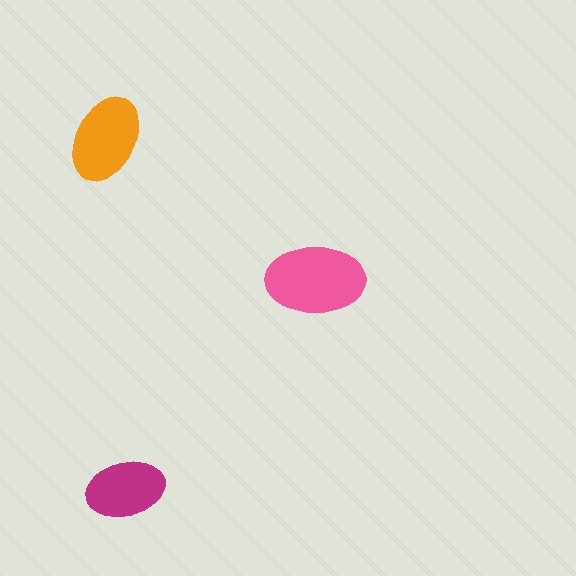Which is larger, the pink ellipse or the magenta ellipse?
The pink one.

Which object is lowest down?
The magenta ellipse is bottommost.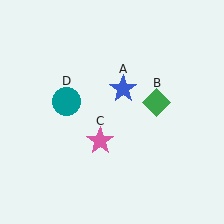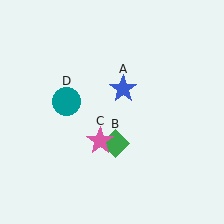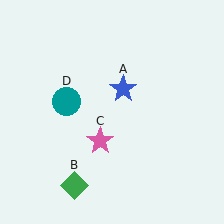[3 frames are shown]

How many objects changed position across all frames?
1 object changed position: green diamond (object B).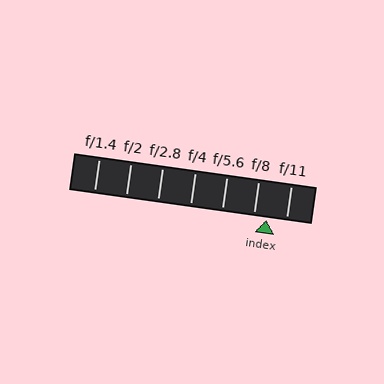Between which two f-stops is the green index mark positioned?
The index mark is between f/8 and f/11.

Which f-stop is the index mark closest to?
The index mark is closest to f/8.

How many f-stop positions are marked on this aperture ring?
There are 7 f-stop positions marked.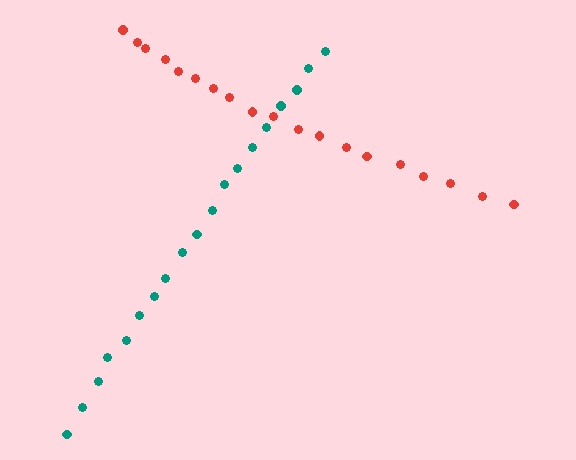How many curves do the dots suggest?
There are 2 distinct paths.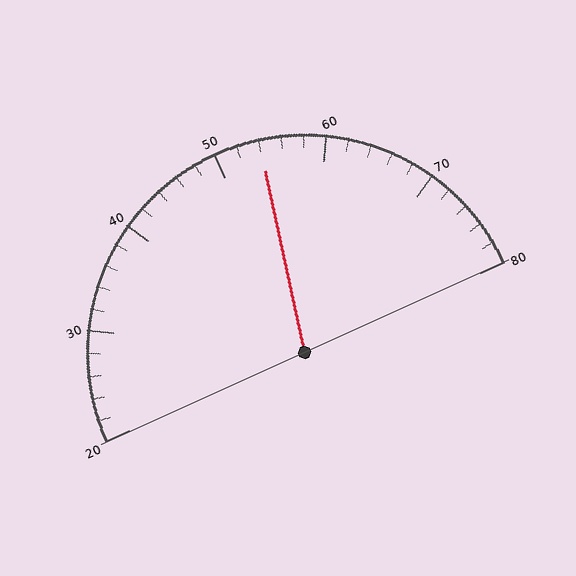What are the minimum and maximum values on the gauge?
The gauge ranges from 20 to 80.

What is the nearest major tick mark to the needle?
The nearest major tick mark is 50.